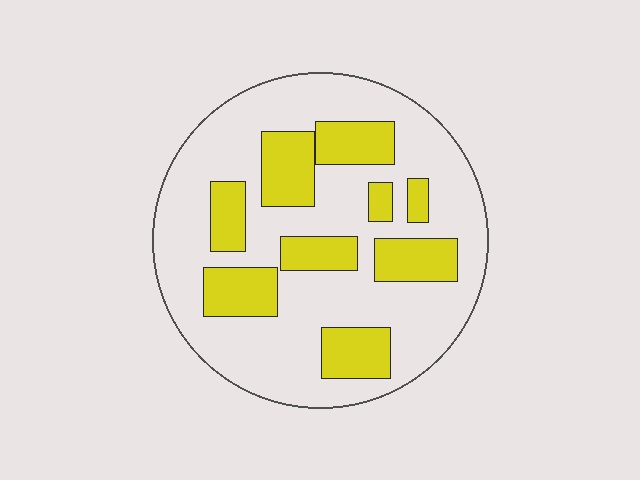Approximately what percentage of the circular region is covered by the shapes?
Approximately 30%.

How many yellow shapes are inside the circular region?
9.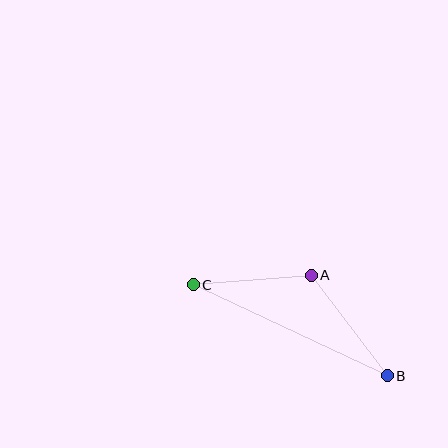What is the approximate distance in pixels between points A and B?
The distance between A and B is approximately 126 pixels.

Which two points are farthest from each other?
Points B and C are farthest from each other.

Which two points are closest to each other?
Points A and C are closest to each other.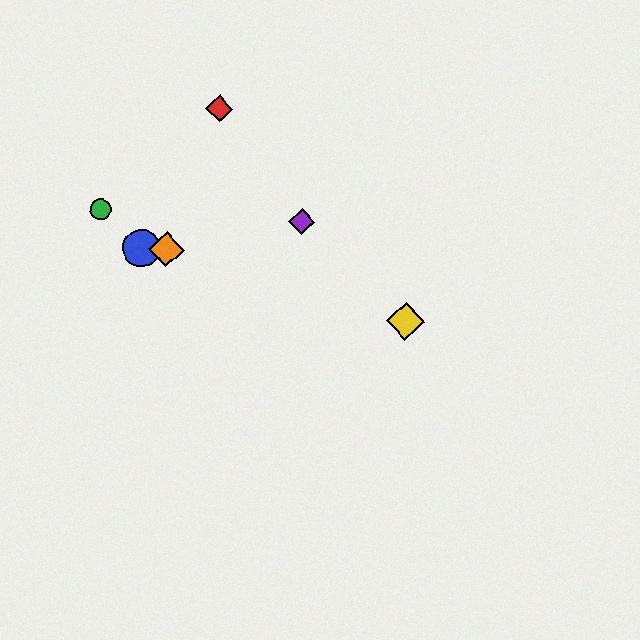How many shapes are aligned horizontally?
2 shapes (the blue circle, the orange diamond) are aligned horizontally.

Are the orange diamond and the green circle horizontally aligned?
No, the orange diamond is at y≈249 and the green circle is at y≈210.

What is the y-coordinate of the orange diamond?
The orange diamond is at y≈249.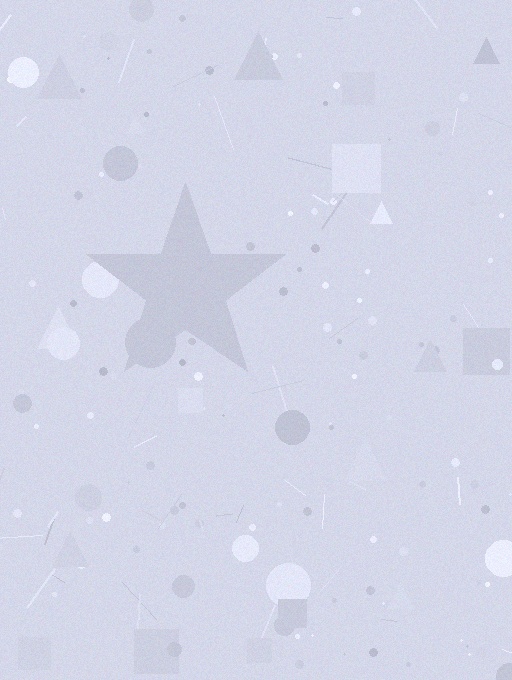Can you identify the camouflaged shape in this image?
The camouflaged shape is a star.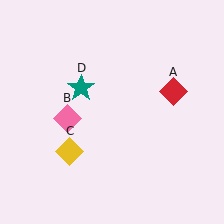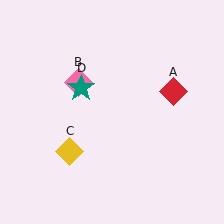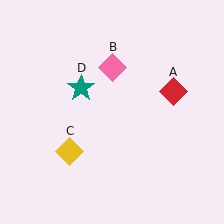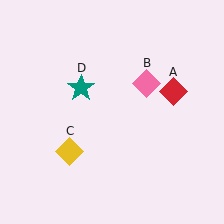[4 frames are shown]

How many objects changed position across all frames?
1 object changed position: pink diamond (object B).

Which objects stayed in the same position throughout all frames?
Red diamond (object A) and yellow diamond (object C) and teal star (object D) remained stationary.